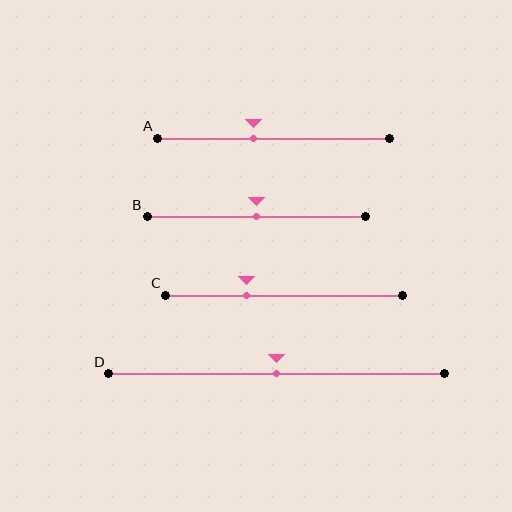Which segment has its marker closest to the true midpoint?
Segment B has its marker closest to the true midpoint.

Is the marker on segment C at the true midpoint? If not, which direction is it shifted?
No, the marker on segment C is shifted to the left by about 16% of the segment length.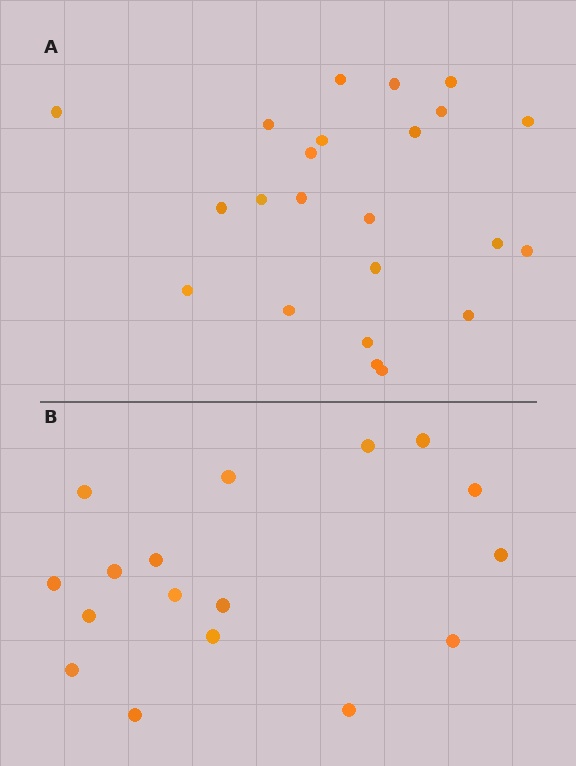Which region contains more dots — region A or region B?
Region A (the top region) has more dots.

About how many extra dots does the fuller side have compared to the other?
Region A has about 6 more dots than region B.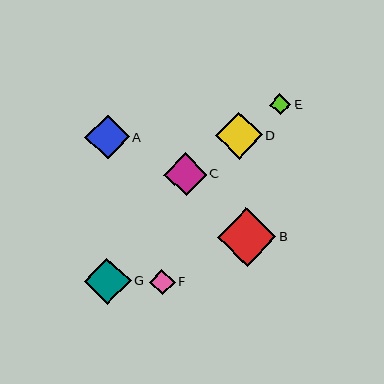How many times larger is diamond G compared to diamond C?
Diamond G is approximately 1.1 times the size of diamond C.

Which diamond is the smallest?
Diamond E is the smallest with a size of approximately 21 pixels.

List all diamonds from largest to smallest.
From largest to smallest: B, G, D, A, C, F, E.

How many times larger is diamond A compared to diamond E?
Diamond A is approximately 2.1 times the size of diamond E.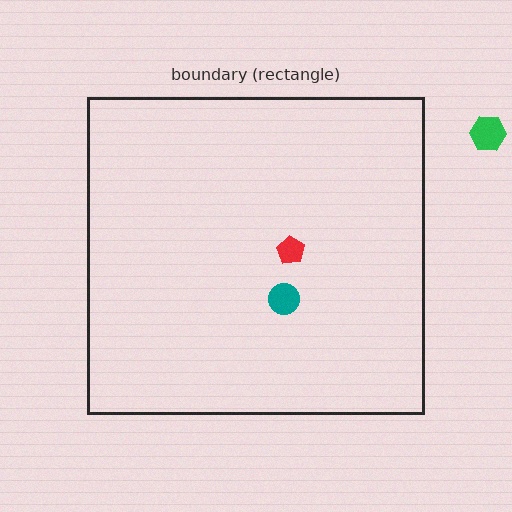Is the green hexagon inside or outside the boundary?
Outside.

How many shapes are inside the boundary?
2 inside, 1 outside.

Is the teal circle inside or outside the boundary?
Inside.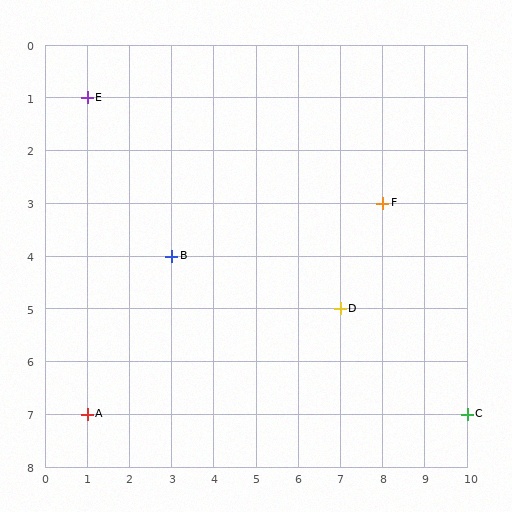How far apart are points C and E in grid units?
Points C and E are 9 columns and 6 rows apart (about 10.8 grid units diagonally).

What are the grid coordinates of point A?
Point A is at grid coordinates (1, 7).